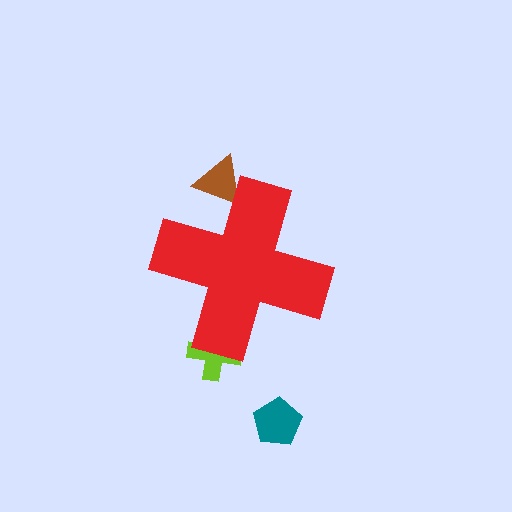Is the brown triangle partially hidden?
Yes, the brown triangle is partially hidden behind the red cross.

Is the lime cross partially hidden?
Yes, the lime cross is partially hidden behind the red cross.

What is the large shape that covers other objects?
A red cross.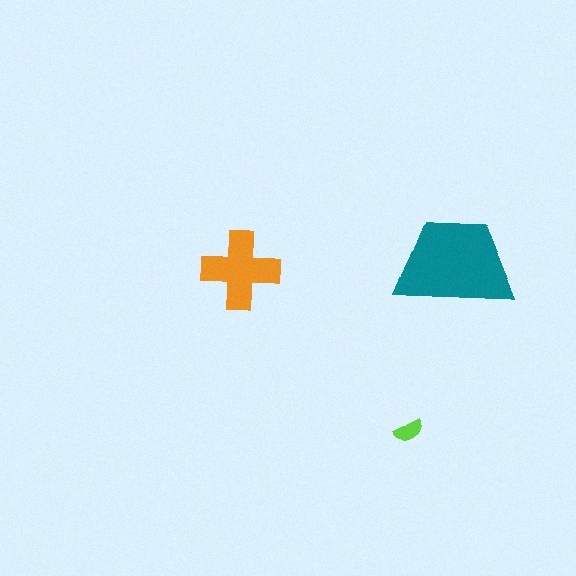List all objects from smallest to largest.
The lime semicircle, the orange cross, the teal trapezoid.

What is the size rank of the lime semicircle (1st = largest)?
3rd.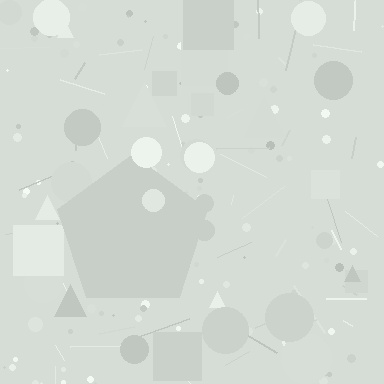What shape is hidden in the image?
A pentagon is hidden in the image.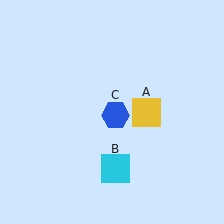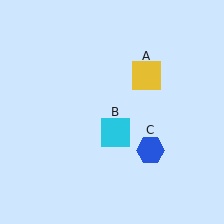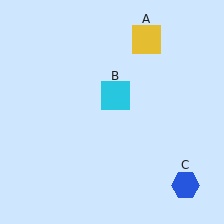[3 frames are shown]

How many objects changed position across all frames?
3 objects changed position: yellow square (object A), cyan square (object B), blue hexagon (object C).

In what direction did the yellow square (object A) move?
The yellow square (object A) moved up.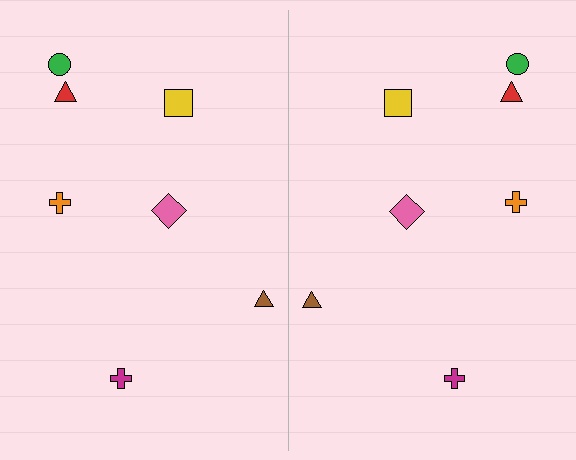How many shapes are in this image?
There are 14 shapes in this image.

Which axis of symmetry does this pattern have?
The pattern has a vertical axis of symmetry running through the center of the image.